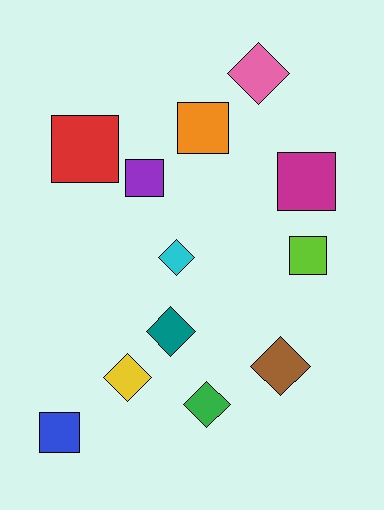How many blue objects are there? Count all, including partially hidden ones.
There is 1 blue object.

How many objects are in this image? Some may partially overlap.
There are 12 objects.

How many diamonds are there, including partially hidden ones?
There are 6 diamonds.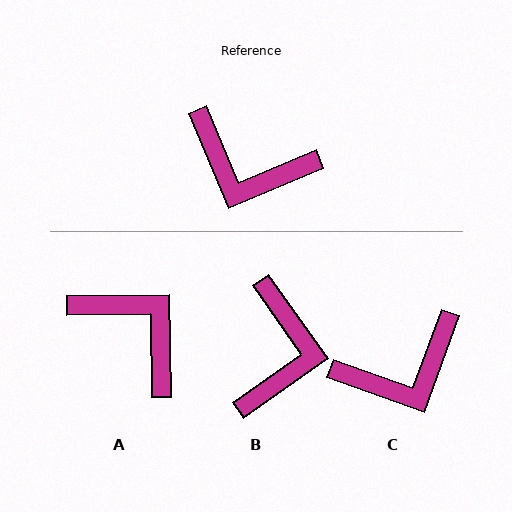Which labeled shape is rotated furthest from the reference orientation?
A, about 158 degrees away.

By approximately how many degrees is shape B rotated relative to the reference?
Approximately 102 degrees counter-clockwise.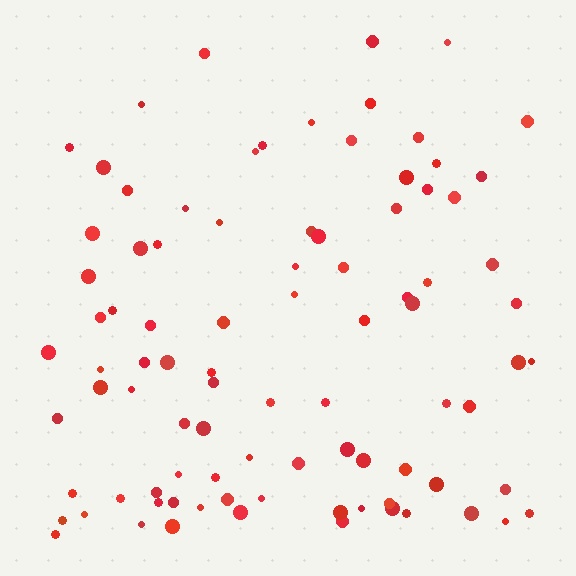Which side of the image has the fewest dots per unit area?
The top.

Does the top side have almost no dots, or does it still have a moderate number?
Still a moderate number, just noticeably fewer than the bottom.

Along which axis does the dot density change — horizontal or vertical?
Vertical.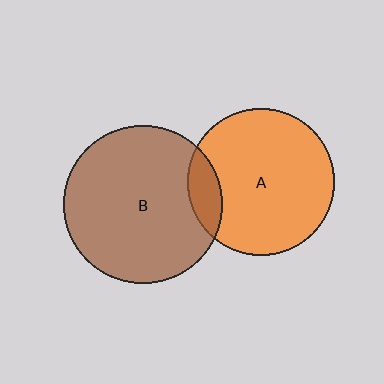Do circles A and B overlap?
Yes.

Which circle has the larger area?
Circle B (brown).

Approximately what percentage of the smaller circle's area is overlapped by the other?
Approximately 10%.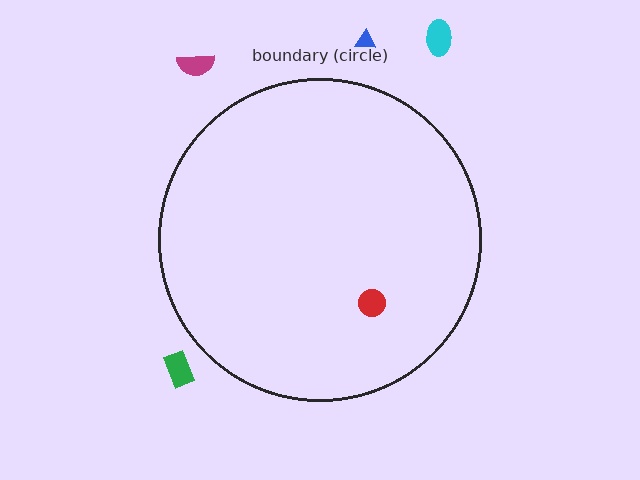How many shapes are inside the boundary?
1 inside, 4 outside.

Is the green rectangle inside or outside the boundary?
Outside.